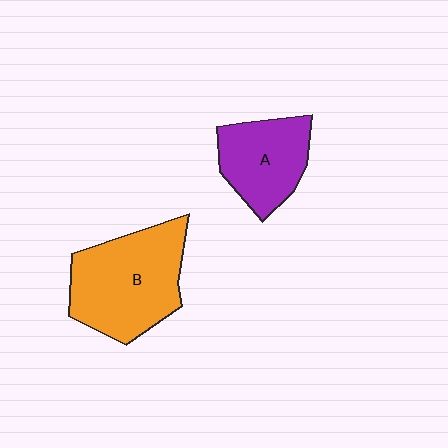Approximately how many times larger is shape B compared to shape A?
Approximately 1.5 times.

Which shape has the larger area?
Shape B (orange).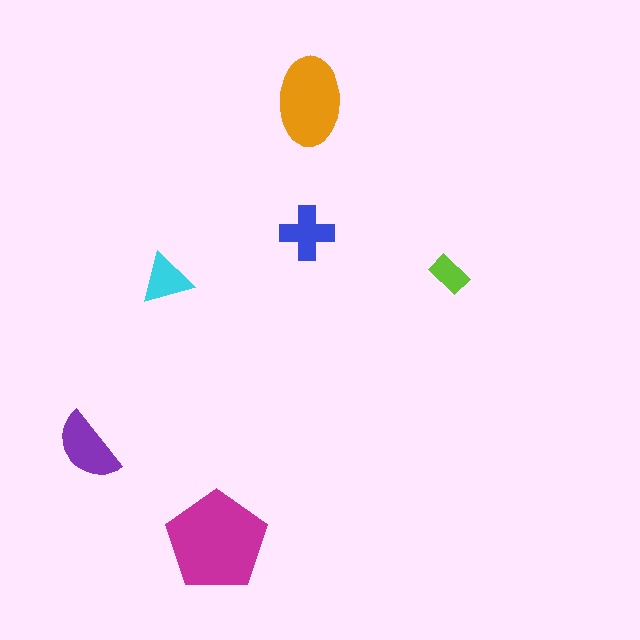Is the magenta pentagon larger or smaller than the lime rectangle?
Larger.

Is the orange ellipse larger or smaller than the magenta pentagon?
Smaller.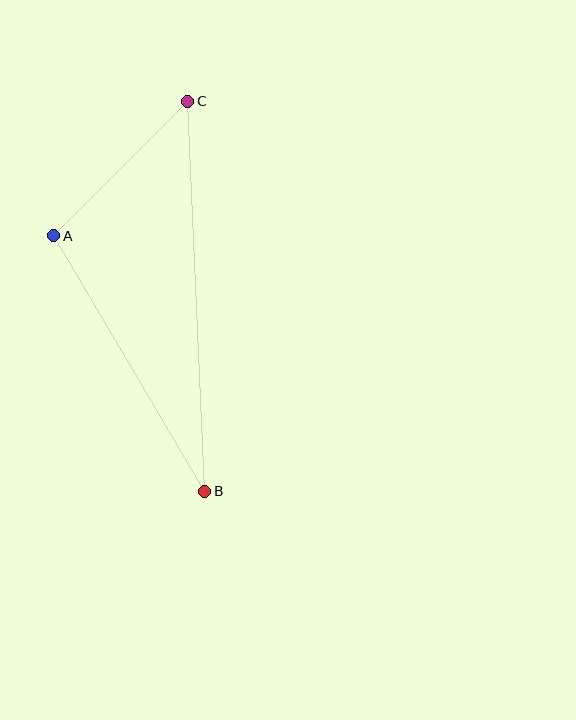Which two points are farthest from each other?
Points B and C are farthest from each other.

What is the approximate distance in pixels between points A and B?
The distance between A and B is approximately 297 pixels.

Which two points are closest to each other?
Points A and C are closest to each other.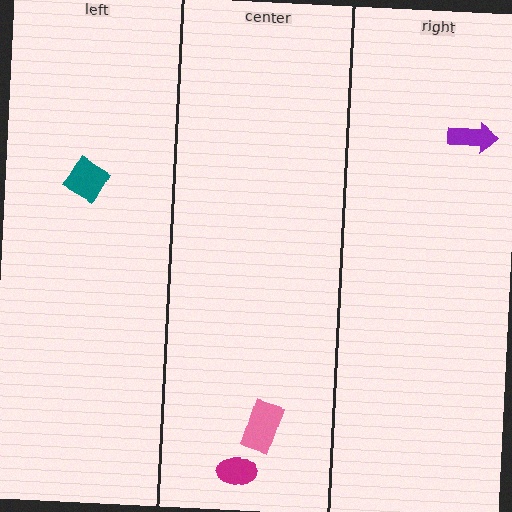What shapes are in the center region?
The pink rectangle, the magenta ellipse.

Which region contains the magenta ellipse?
The center region.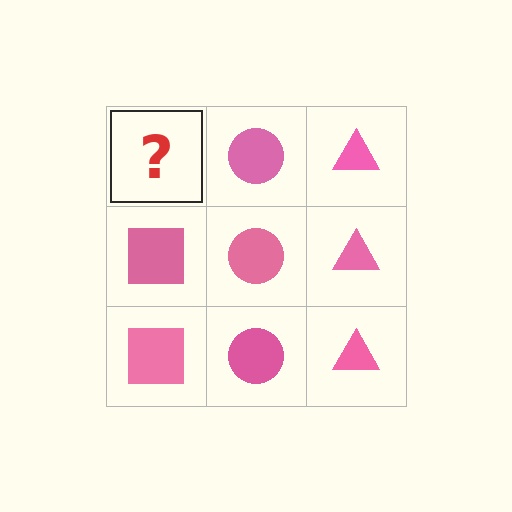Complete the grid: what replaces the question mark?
The question mark should be replaced with a pink square.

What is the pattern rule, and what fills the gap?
The rule is that each column has a consistent shape. The gap should be filled with a pink square.